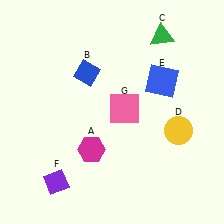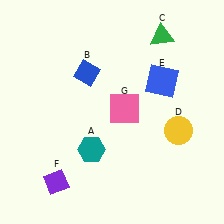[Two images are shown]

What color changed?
The hexagon (A) changed from magenta in Image 1 to teal in Image 2.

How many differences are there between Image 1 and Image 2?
There is 1 difference between the two images.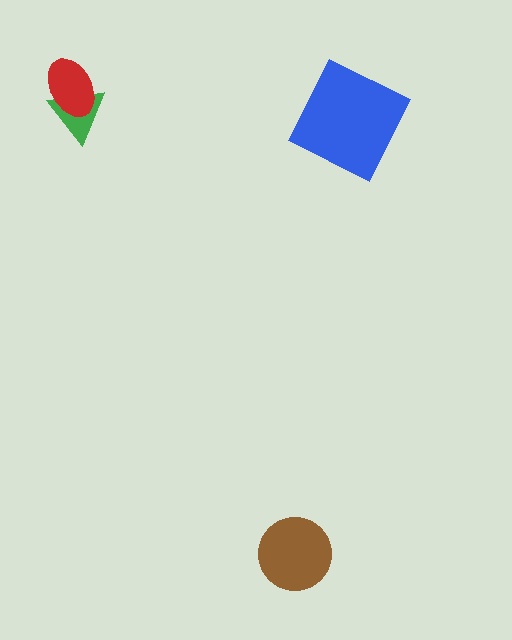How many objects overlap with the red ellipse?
1 object overlaps with the red ellipse.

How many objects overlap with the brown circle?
0 objects overlap with the brown circle.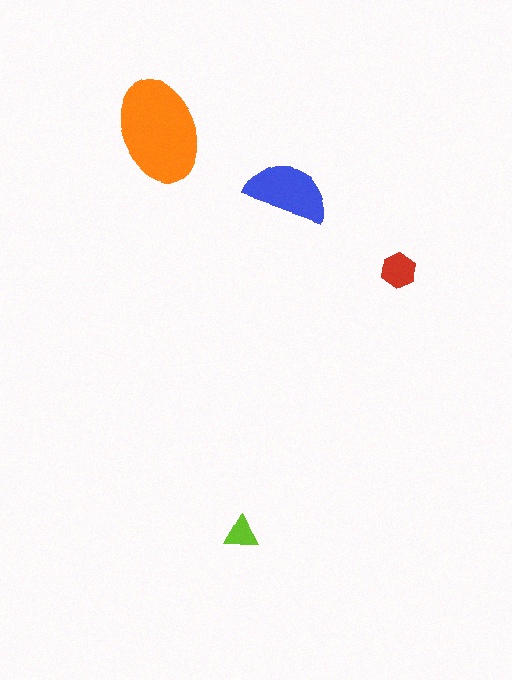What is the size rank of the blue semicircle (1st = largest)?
2nd.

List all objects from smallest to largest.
The lime triangle, the red hexagon, the blue semicircle, the orange ellipse.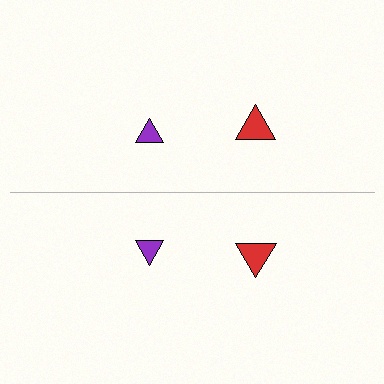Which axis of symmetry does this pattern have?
The pattern has a horizontal axis of symmetry running through the center of the image.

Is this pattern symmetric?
Yes, this pattern has bilateral (reflection) symmetry.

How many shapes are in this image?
There are 4 shapes in this image.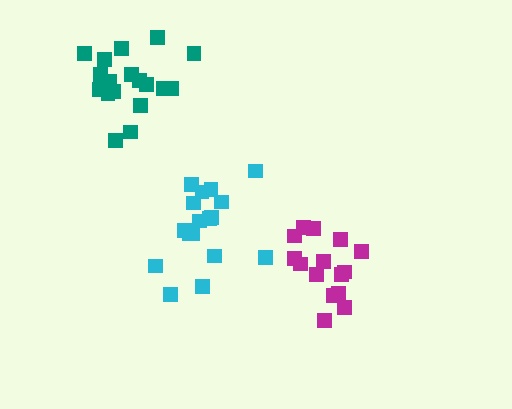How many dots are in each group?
Group 1: 17 dots, Group 2: 18 dots, Group 3: 17 dots (52 total).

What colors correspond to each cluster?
The clusters are colored: cyan, teal, magenta.